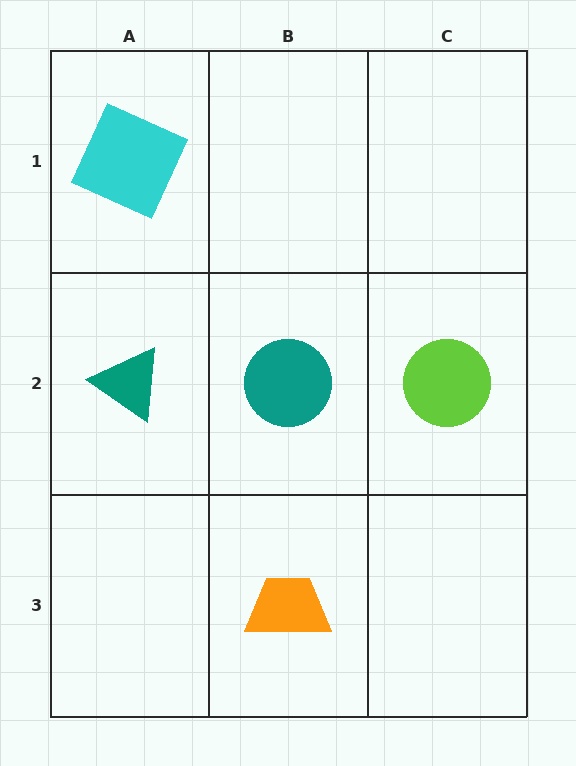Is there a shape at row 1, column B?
No, that cell is empty.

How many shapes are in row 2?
3 shapes.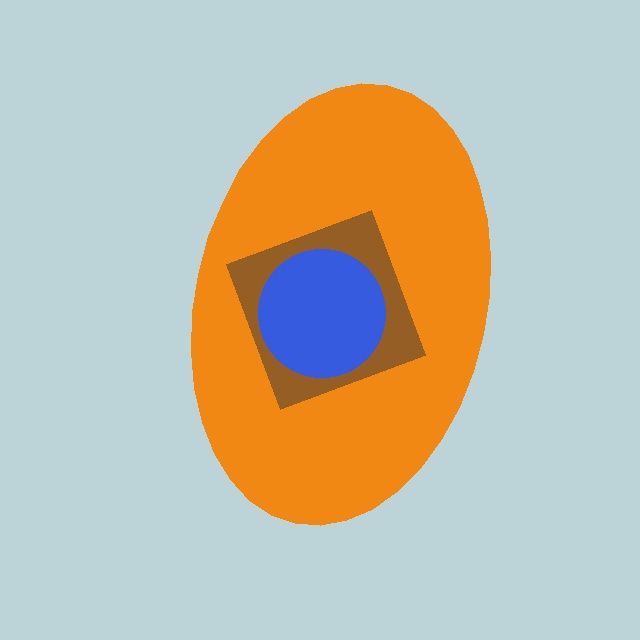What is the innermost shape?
The blue circle.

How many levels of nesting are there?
3.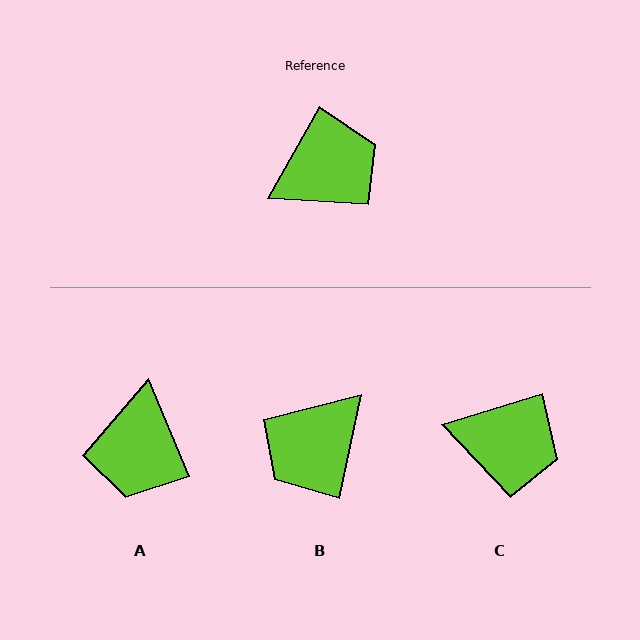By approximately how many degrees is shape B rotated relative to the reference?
Approximately 162 degrees clockwise.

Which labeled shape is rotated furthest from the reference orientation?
B, about 162 degrees away.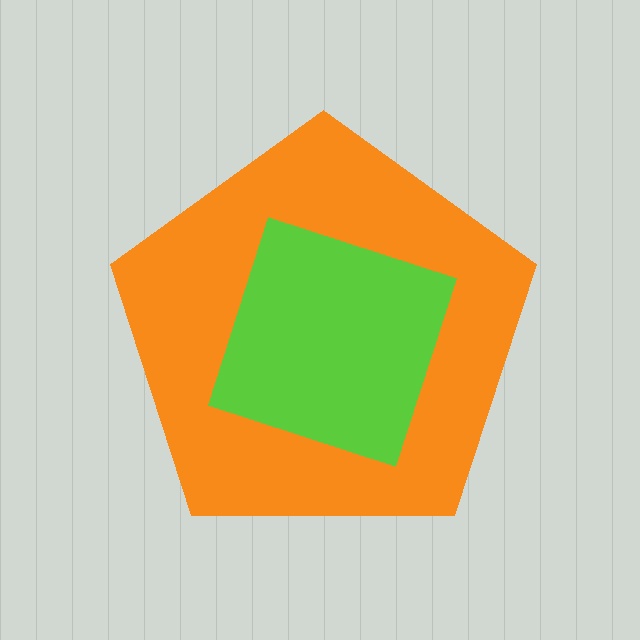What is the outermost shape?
The orange pentagon.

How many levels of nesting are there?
2.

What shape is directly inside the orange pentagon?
The lime diamond.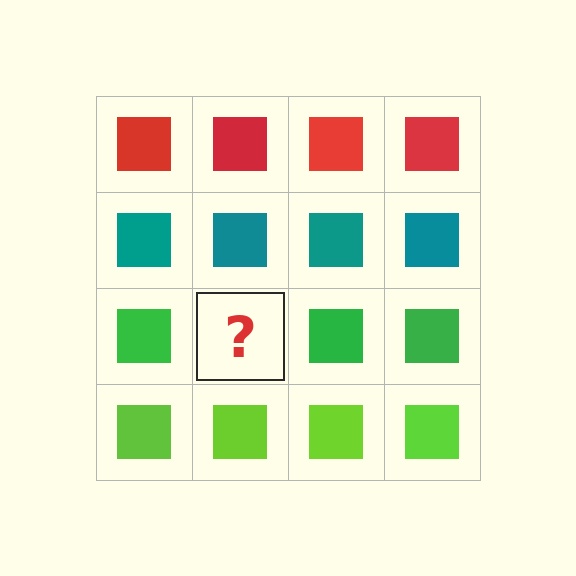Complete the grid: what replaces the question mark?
The question mark should be replaced with a green square.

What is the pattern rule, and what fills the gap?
The rule is that each row has a consistent color. The gap should be filled with a green square.